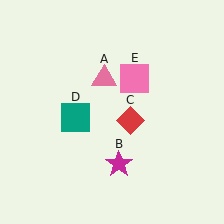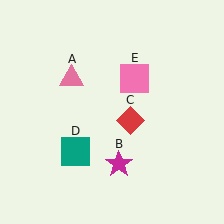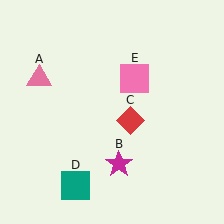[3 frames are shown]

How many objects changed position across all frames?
2 objects changed position: pink triangle (object A), teal square (object D).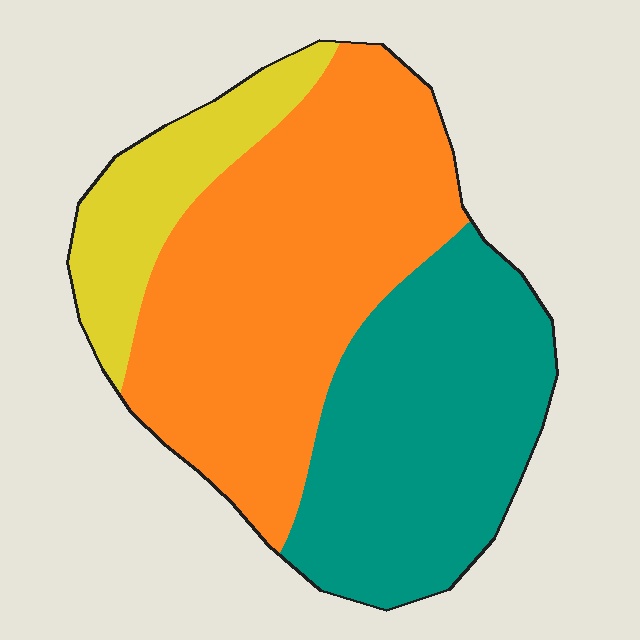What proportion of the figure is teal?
Teal covers about 35% of the figure.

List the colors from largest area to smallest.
From largest to smallest: orange, teal, yellow.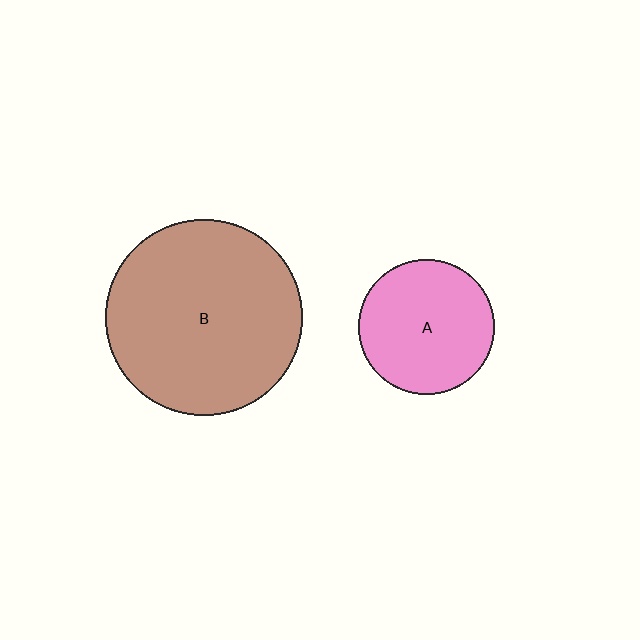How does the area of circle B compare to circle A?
Approximately 2.1 times.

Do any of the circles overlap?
No, none of the circles overlap.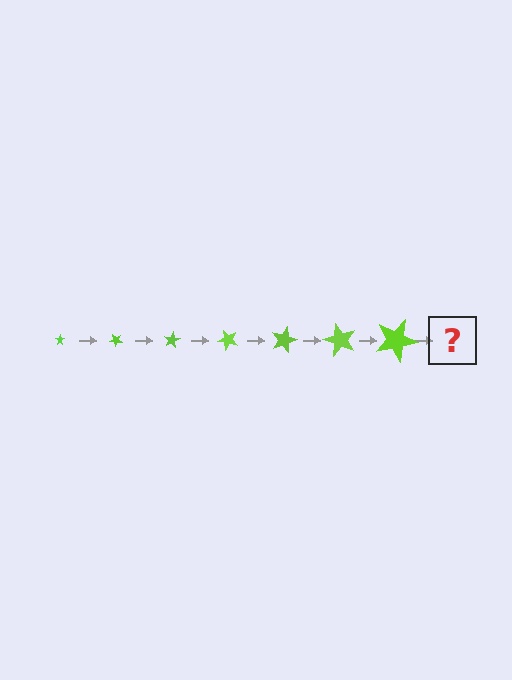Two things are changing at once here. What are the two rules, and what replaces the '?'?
The two rules are that the star grows larger each step and it rotates 40 degrees each step. The '?' should be a star, larger than the previous one and rotated 280 degrees from the start.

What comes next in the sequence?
The next element should be a star, larger than the previous one and rotated 280 degrees from the start.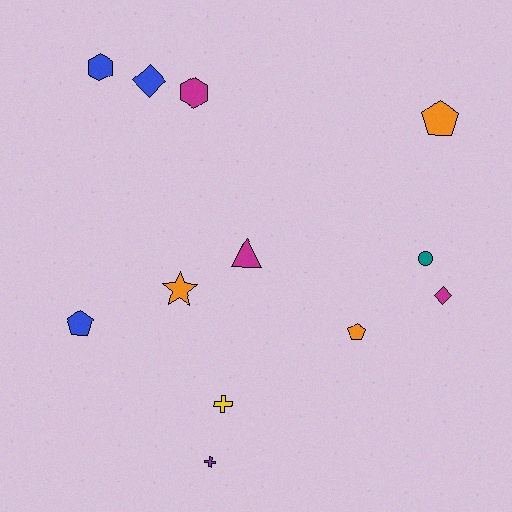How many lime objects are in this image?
There are no lime objects.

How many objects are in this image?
There are 12 objects.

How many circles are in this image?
There is 1 circle.